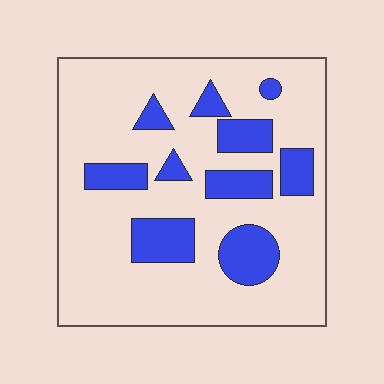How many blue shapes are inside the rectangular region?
10.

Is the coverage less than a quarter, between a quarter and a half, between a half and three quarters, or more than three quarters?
Less than a quarter.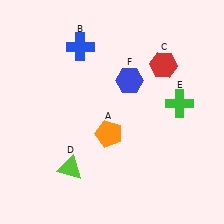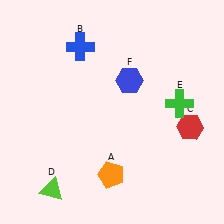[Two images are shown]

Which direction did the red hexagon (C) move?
The red hexagon (C) moved down.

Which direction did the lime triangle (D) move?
The lime triangle (D) moved down.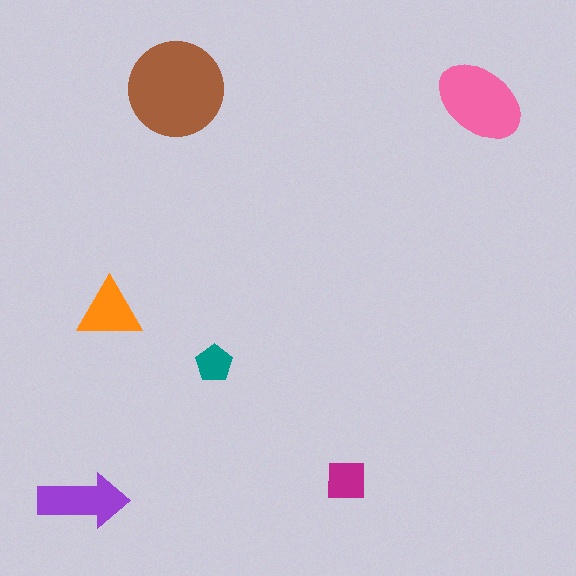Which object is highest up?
The brown circle is topmost.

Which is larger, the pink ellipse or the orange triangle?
The pink ellipse.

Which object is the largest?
The brown circle.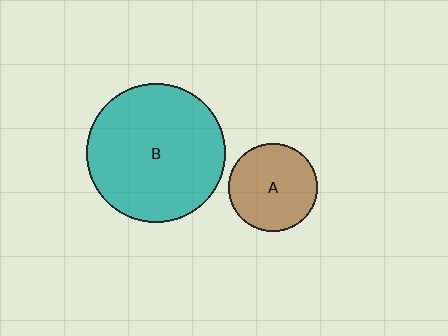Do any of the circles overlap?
No, none of the circles overlap.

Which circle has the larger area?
Circle B (teal).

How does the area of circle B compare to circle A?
Approximately 2.5 times.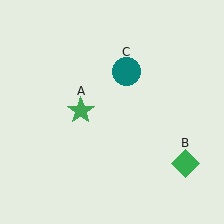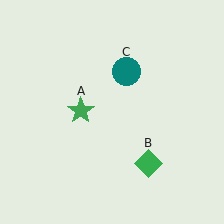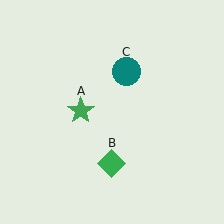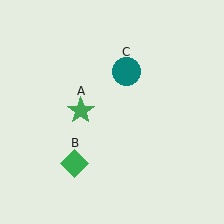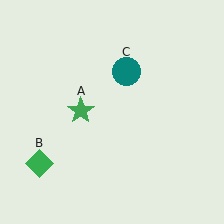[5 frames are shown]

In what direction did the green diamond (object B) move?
The green diamond (object B) moved left.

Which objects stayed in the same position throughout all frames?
Green star (object A) and teal circle (object C) remained stationary.